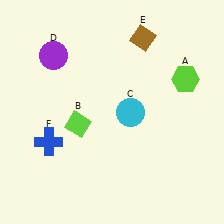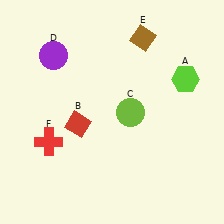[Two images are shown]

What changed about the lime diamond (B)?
In Image 1, B is lime. In Image 2, it changed to red.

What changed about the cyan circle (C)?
In Image 1, C is cyan. In Image 2, it changed to lime.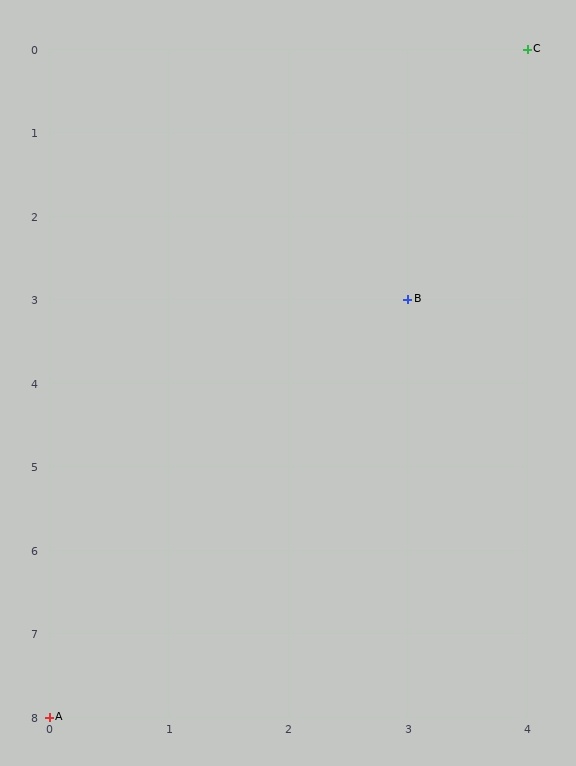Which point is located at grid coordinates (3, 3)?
Point B is at (3, 3).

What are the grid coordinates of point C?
Point C is at grid coordinates (4, 0).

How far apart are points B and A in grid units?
Points B and A are 3 columns and 5 rows apart (about 5.8 grid units diagonally).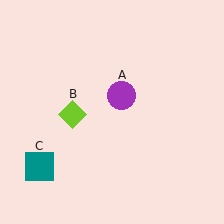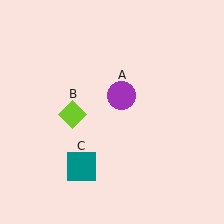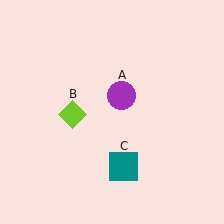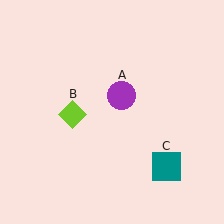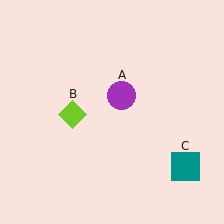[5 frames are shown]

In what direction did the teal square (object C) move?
The teal square (object C) moved right.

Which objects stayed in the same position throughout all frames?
Purple circle (object A) and lime diamond (object B) remained stationary.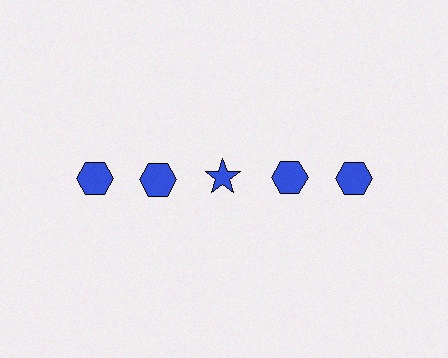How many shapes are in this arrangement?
There are 5 shapes arranged in a grid pattern.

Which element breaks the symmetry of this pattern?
The blue star in the top row, center column breaks the symmetry. All other shapes are blue hexagons.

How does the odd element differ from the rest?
It has a different shape: star instead of hexagon.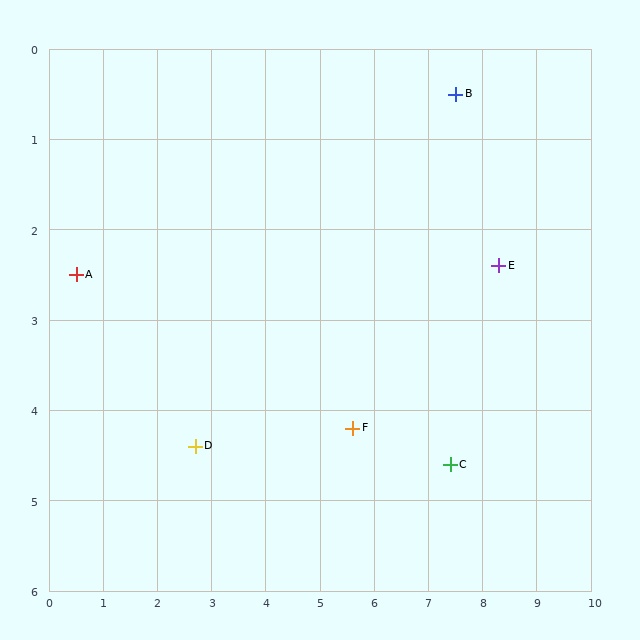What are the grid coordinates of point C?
Point C is at approximately (7.4, 4.6).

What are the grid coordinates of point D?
Point D is at approximately (2.7, 4.4).